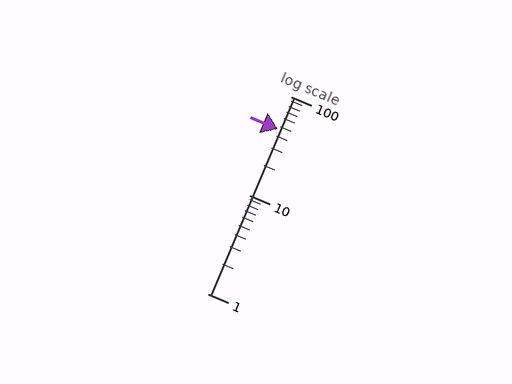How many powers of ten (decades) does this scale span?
The scale spans 2 decades, from 1 to 100.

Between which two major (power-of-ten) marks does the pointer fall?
The pointer is between 10 and 100.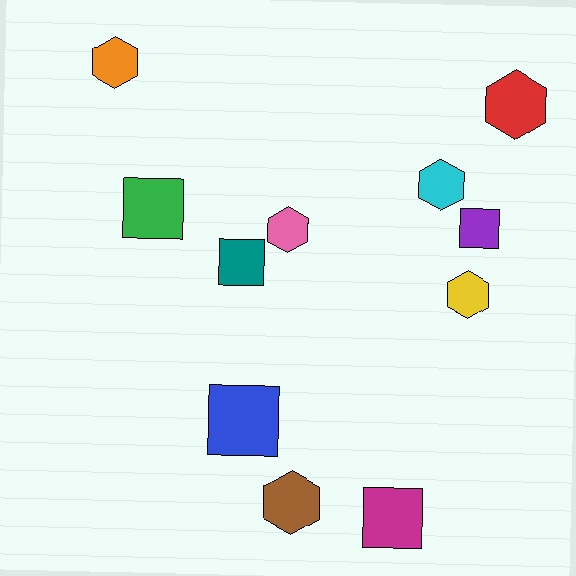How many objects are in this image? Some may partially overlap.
There are 11 objects.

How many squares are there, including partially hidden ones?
There are 5 squares.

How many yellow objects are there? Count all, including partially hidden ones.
There is 1 yellow object.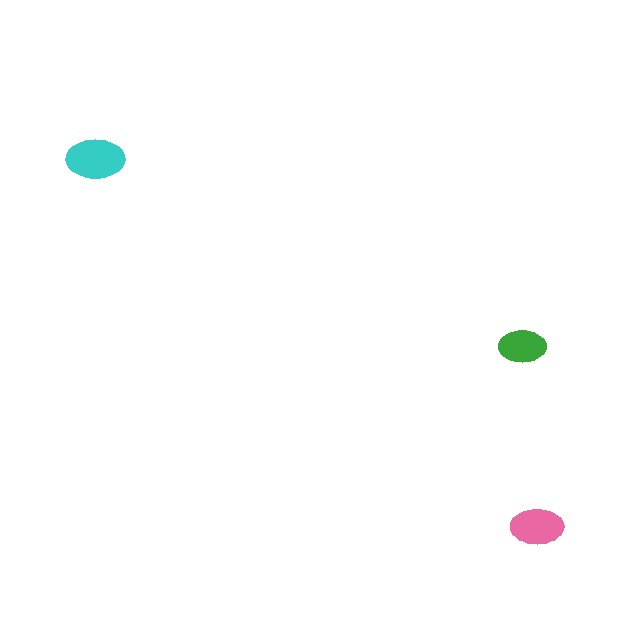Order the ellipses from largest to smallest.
the cyan one, the pink one, the green one.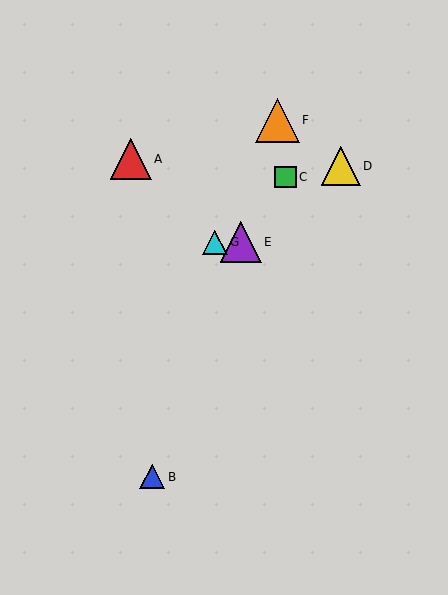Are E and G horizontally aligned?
Yes, both are at y≈242.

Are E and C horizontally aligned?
No, E is at y≈242 and C is at y≈177.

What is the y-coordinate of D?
Object D is at y≈166.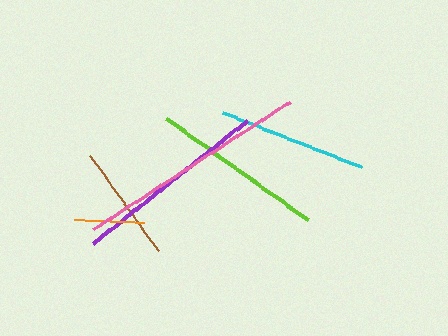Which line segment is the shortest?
The orange line is the shortest at approximately 70 pixels.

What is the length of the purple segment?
The purple segment is approximately 197 pixels long.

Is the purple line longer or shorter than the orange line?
The purple line is longer than the orange line.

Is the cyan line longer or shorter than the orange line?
The cyan line is longer than the orange line.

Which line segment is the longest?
The pink line is the longest at approximately 233 pixels.